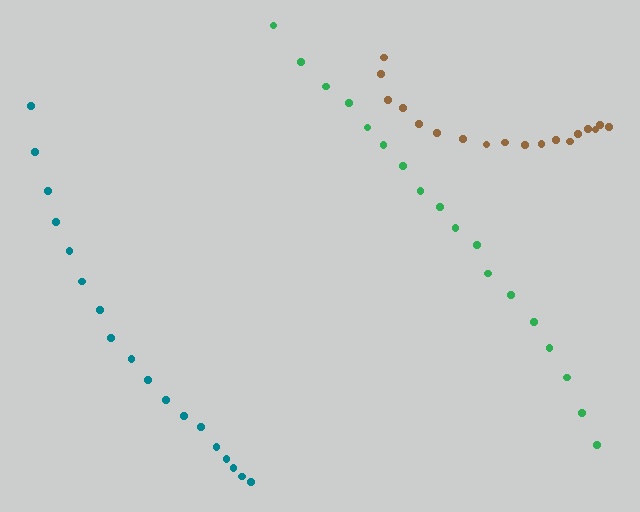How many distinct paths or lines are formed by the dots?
There are 3 distinct paths.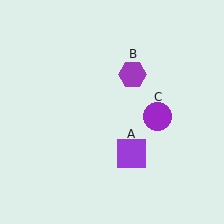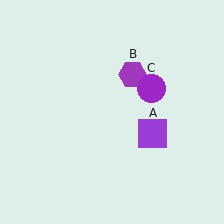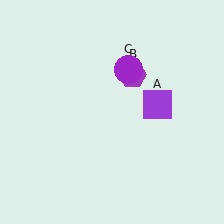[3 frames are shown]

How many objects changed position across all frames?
2 objects changed position: purple square (object A), purple circle (object C).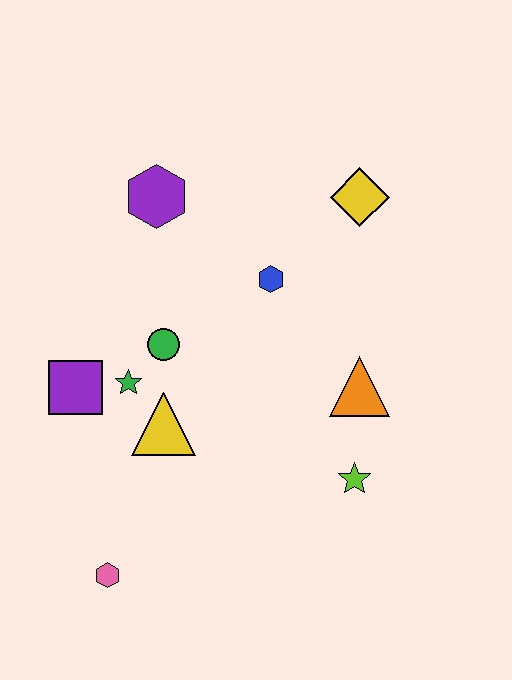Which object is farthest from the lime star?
The purple hexagon is farthest from the lime star.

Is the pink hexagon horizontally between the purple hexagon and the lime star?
No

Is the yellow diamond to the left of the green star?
No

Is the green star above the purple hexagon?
No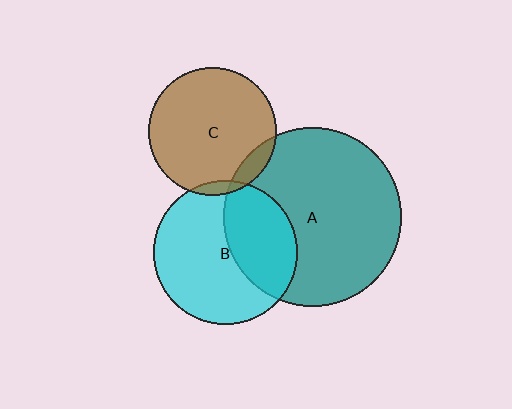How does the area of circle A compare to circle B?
Approximately 1.5 times.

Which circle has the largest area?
Circle A (teal).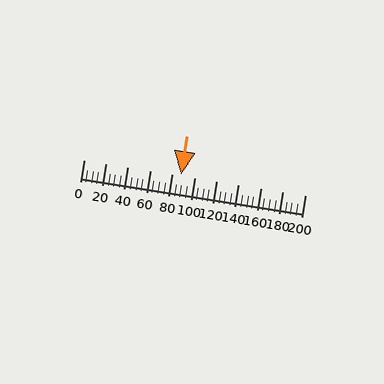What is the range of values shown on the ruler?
The ruler shows values from 0 to 200.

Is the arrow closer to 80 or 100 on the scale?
The arrow is closer to 80.